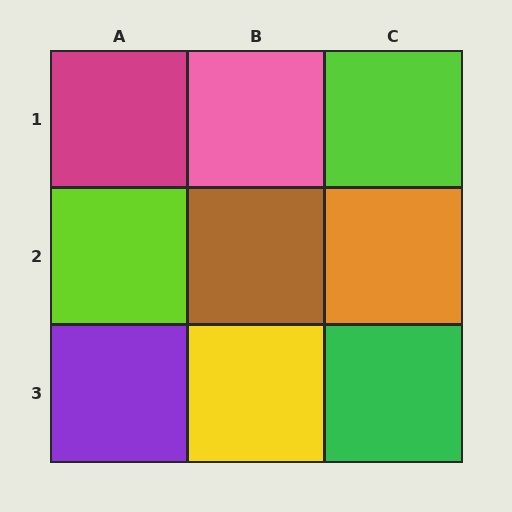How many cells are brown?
1 cell is brown.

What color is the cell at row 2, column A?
Lime.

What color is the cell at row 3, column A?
Purple.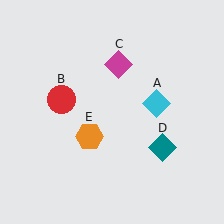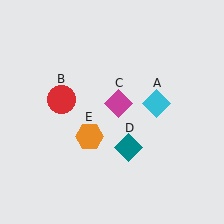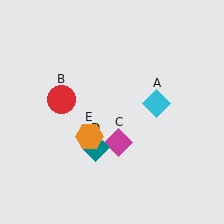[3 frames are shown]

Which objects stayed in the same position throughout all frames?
Cyan diamond (object A) and red circle (object B) and orange hexagon (object E) remained stationary.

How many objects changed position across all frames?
2 objects changed position: magenta diamond (object C), teal diamond (object D).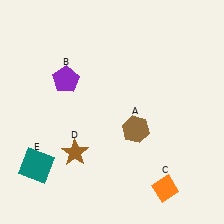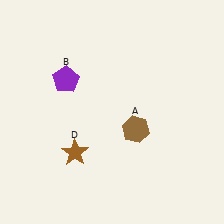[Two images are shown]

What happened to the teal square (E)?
The teal square (E) was removed in Image 2. It was in the bottom-left area of Image 1.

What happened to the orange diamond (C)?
The orange diamond (C) was removed in Image 2. It was in the bottom-right area of Image 1.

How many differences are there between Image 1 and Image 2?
There are 2 differences between the two images.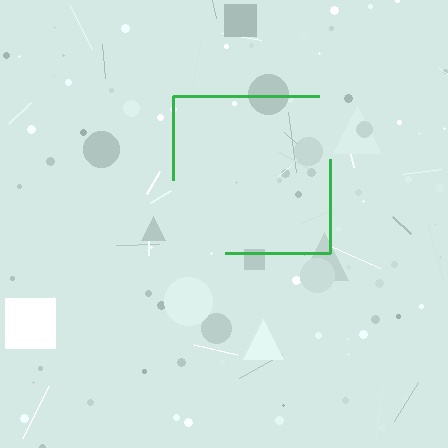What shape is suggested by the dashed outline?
The dashed outline suggests a square.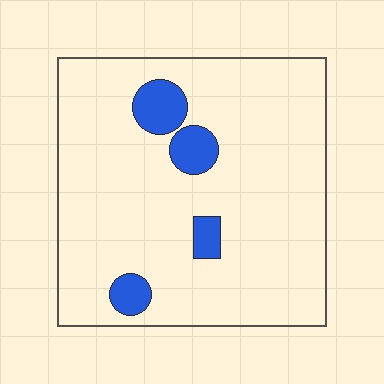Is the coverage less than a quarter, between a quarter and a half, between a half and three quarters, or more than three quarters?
Less than a quarter.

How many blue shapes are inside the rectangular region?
4.